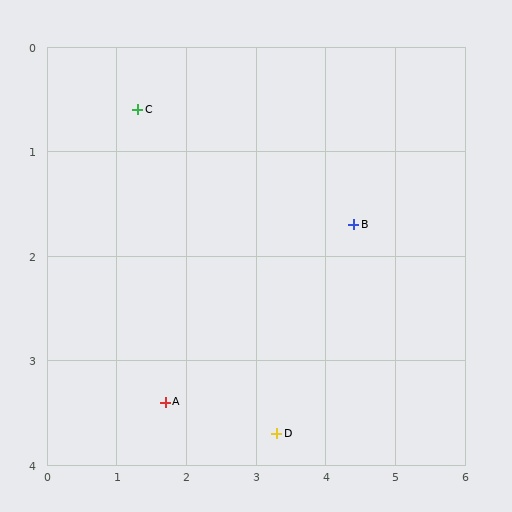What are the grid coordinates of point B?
Point B is at approximately (4.4, 1.7).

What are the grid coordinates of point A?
Point A is at approximately (1.7, 3.4).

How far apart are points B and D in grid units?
Points B and D are about 2.3 grid units apart.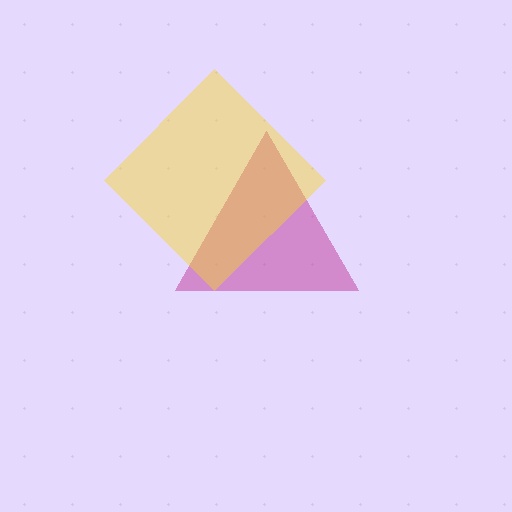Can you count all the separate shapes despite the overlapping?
Yes, there are 2 separate shapes.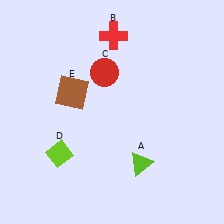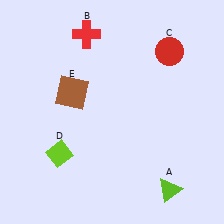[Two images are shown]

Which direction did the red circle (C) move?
The red circle (C) moved right.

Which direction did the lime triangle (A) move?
The lime triangle (A) moved right.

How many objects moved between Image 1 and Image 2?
3 objects moved between the two images.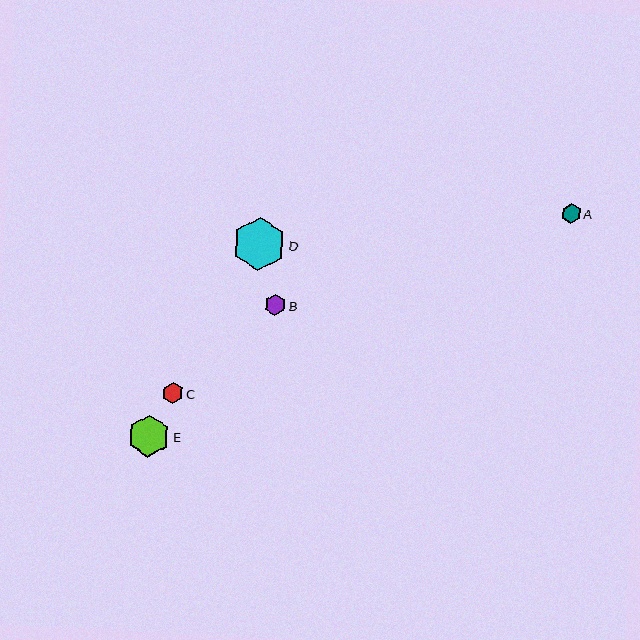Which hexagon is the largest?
Hexagon D is the largest with a size of approximately 53 pixels.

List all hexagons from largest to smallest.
From largest to smallest: D, E, C, B, A.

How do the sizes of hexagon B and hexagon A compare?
Hexagon B and hexagon A are approximately the same size.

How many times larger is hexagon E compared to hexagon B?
Hexagon E is approximately 2.0 times the size of hexagon B.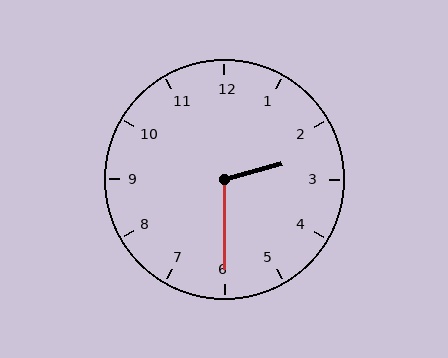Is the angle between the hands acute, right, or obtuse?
It is obtuse.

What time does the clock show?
2:30.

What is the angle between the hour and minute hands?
Approximately 105 degrees.